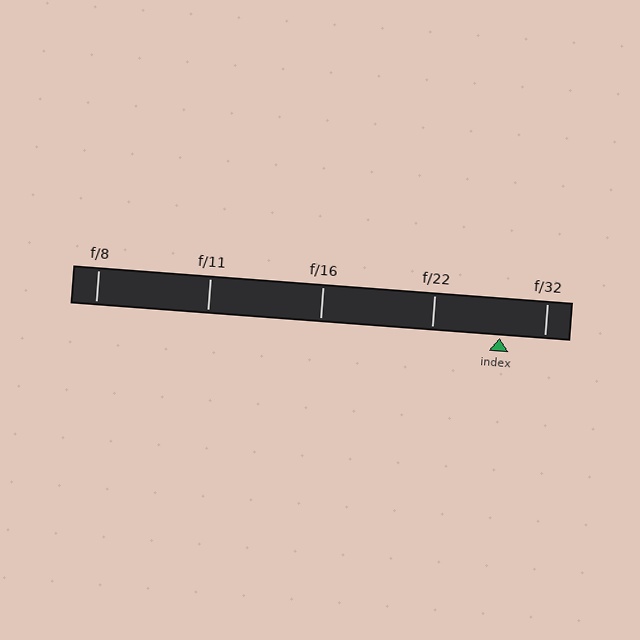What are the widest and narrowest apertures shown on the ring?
The widest aperture shown is f/8 and the narrowest is f/32.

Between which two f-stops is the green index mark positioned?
The index mark is between f/22 and f/32.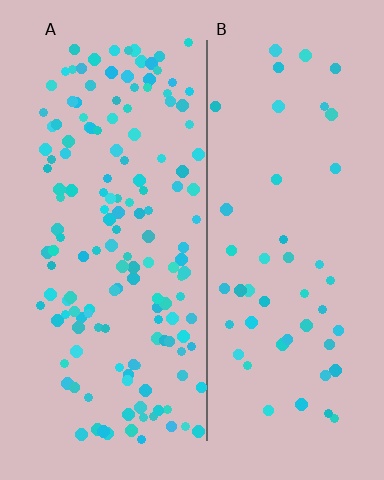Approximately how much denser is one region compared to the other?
Approximately 3.1× — region A over region B.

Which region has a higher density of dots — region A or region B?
A (the left).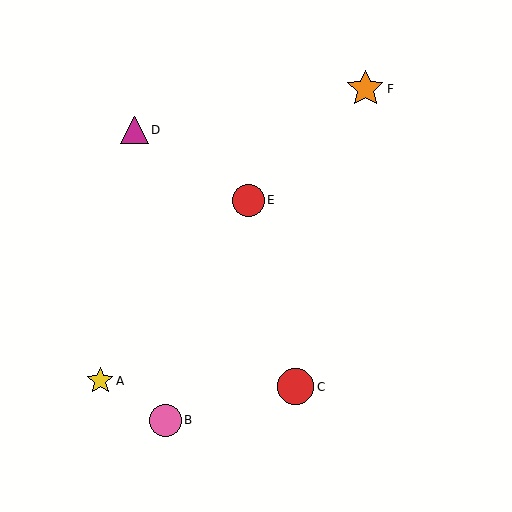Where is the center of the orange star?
The center of the orange star is at (365, 89).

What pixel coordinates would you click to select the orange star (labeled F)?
Click at (365, 89) to select the orange star F.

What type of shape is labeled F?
Shape F is an orange star.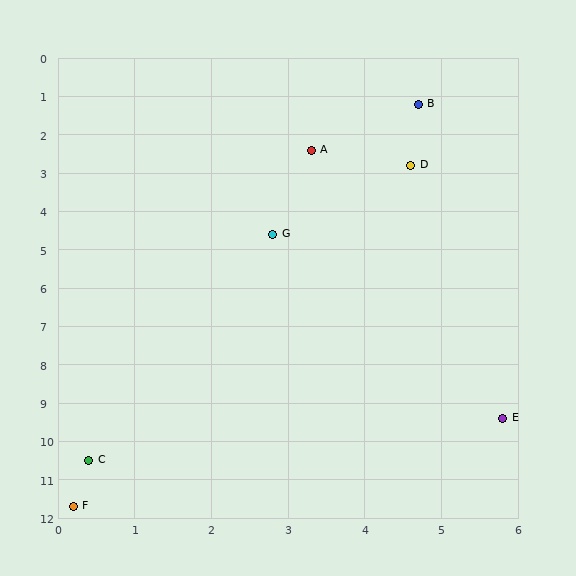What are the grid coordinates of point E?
Point E is at approximately (5.8, 9.4).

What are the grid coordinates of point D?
Point D is at approximately (4.6, 2.8).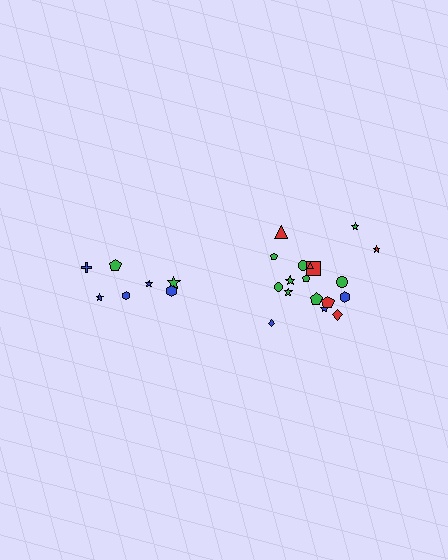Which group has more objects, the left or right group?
The right group.